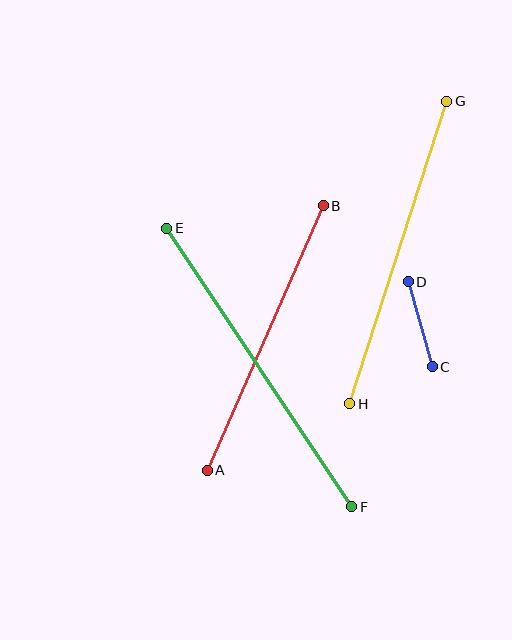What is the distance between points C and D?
The distance is approximately 88 pixels.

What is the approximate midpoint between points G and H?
The midpoint is at approximately (398, 253) pixels.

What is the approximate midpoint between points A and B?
The midpoint is at approximately (265, 338) pixels.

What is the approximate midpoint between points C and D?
The midpoint is at approximately (420, 324) pixels.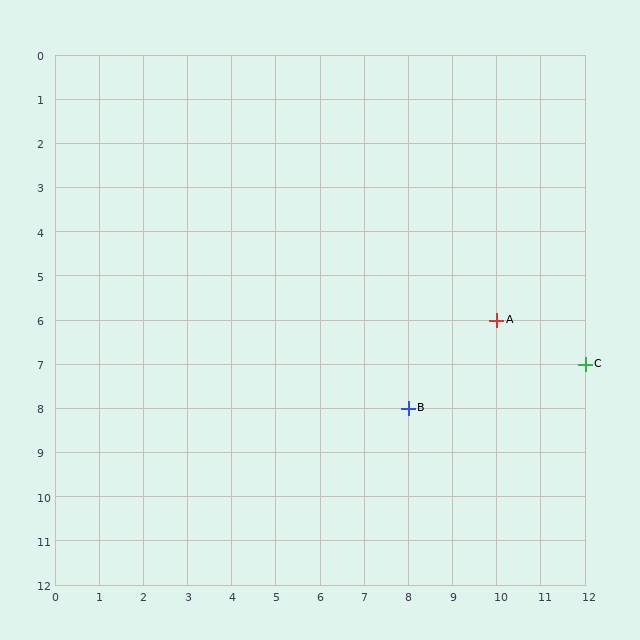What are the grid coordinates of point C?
Point C is at grid coordinates (12, 7).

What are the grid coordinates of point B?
Point B is at grid coordinates (8, 8).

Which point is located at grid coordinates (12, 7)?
Point C is at (12, 7).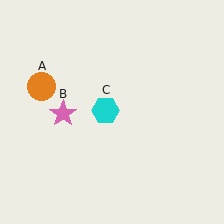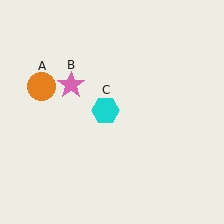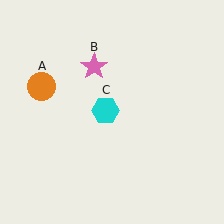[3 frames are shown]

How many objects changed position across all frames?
1 object changed position: pink star (object B).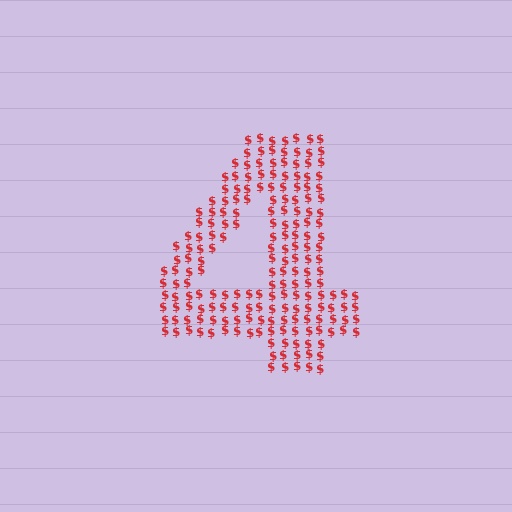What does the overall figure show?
The overall figure shows the digit 4.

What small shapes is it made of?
It is made of small dollar signs.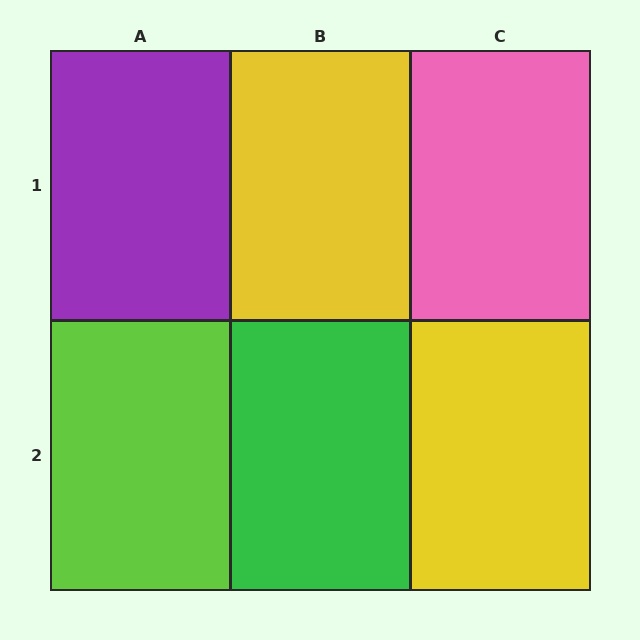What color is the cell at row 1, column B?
Yellow.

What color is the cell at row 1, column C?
Pink.